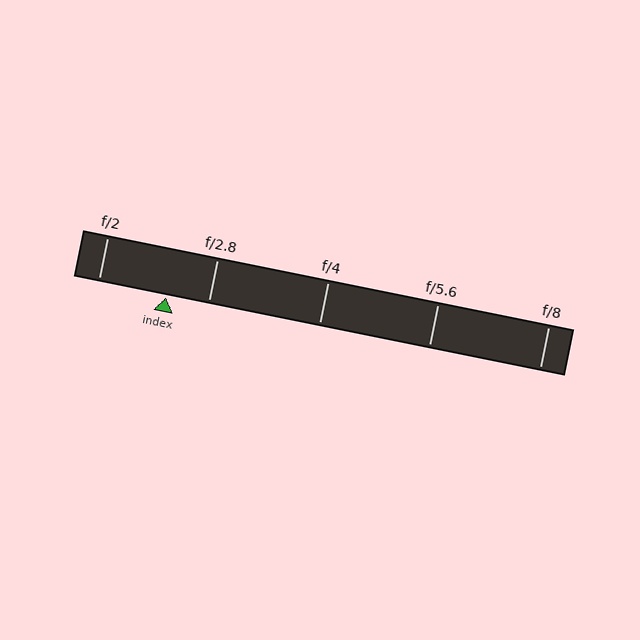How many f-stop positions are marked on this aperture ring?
There are 5 f-stop positions marked.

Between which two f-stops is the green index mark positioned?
The index mark is between f/2 and f/2.8.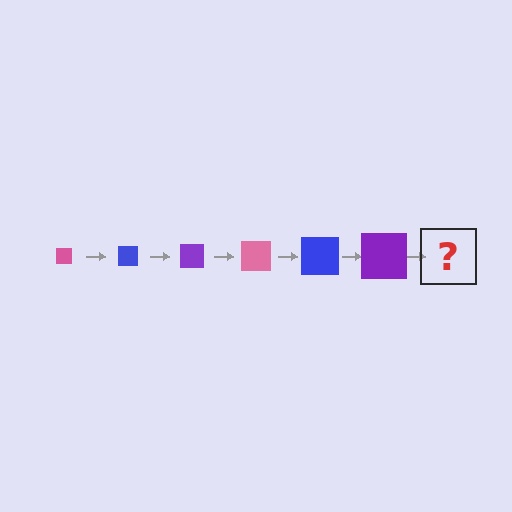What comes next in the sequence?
The next element should be a pink square, larger than the previous one.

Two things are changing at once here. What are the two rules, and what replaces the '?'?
The two rules are that the square grows larger each step and the color cycles through pink, blue, and purple. The '?' should be a pink square, larger than the previous one.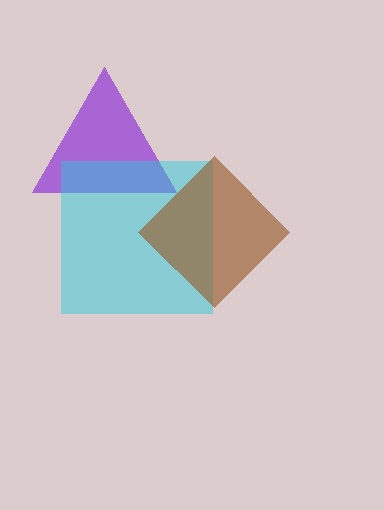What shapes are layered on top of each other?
The layered shapes are: a purple triangle, a cyan square, a brown diamond.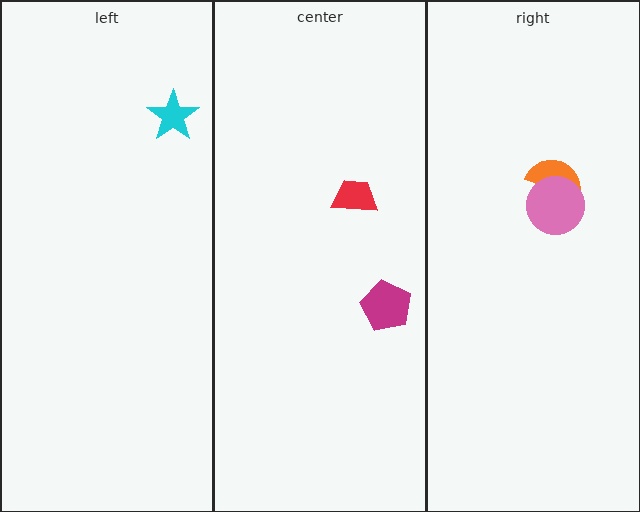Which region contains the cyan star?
The left region.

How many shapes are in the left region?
1.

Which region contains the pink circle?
The right region.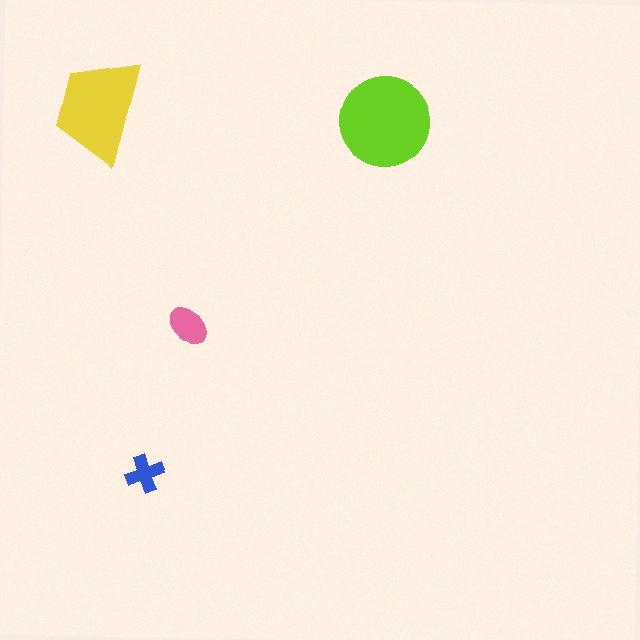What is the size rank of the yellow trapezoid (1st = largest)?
2nd.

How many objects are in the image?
There are 4 objects in the image.